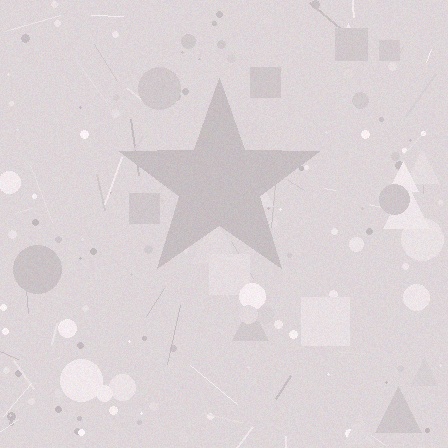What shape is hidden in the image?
A star is hidden in the image.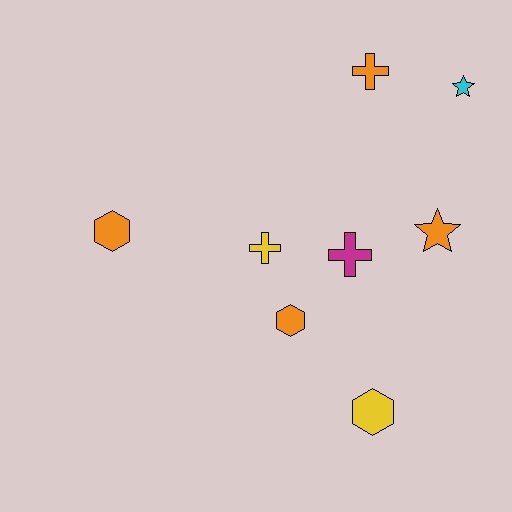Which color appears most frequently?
Orange, with 4 objects.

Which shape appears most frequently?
Hexagon, with 3 objects.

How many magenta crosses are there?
There is 1 magenta cross.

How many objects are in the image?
There are 8 objects.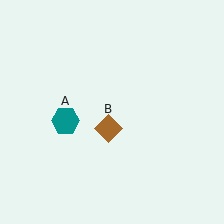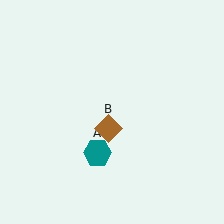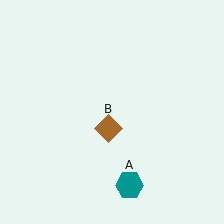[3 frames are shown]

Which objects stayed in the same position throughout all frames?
Brown diamond (object B) remained stationary.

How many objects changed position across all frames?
1 object changed position: teal hexagon (object A).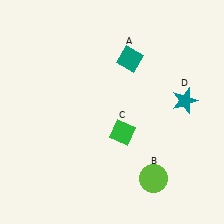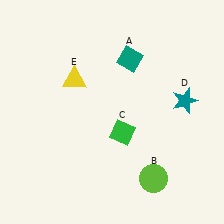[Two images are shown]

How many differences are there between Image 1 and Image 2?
There is 1 difference between the two images.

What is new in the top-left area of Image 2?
A yellow triangle (E) was added in the top-left area of Image 2.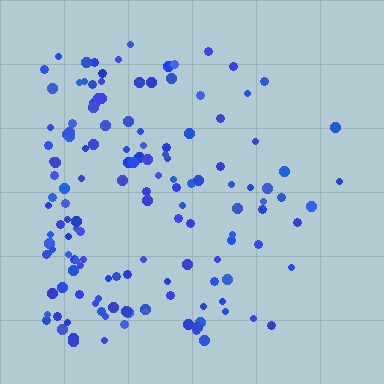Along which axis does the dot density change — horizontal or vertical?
Horizontal.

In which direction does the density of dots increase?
From right to left, with the left side densest.